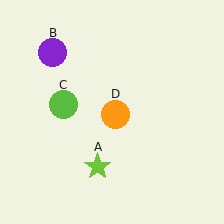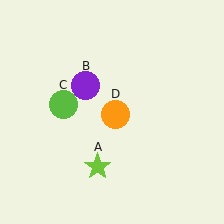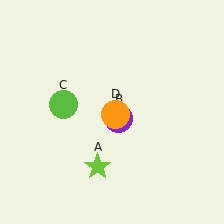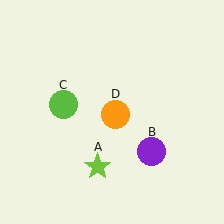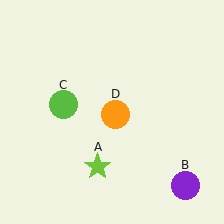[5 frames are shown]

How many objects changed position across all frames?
1 object changed position: purple circle (object B).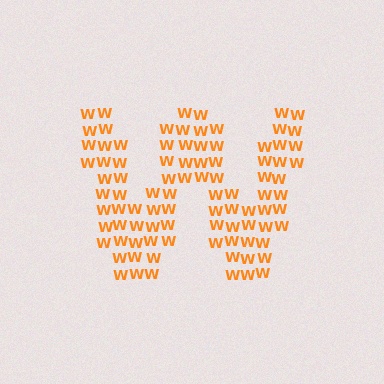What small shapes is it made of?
It is made of small letter W's.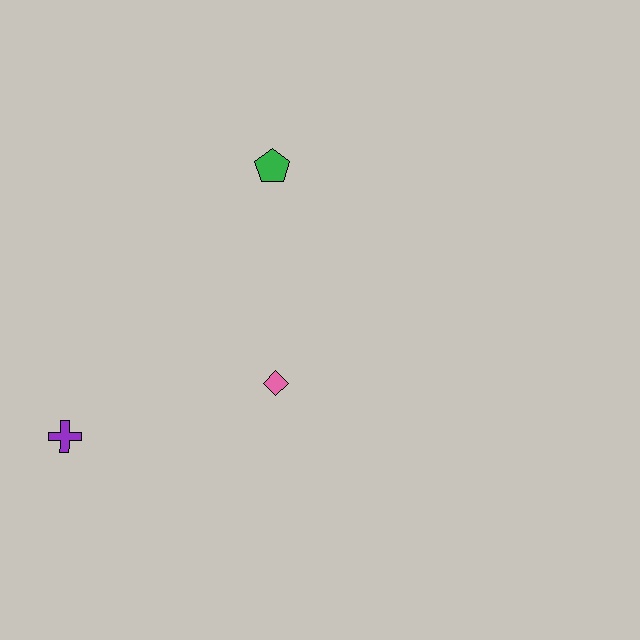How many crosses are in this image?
There is 1 cross.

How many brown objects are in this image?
There are no brown objects.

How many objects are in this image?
There are 3 objects.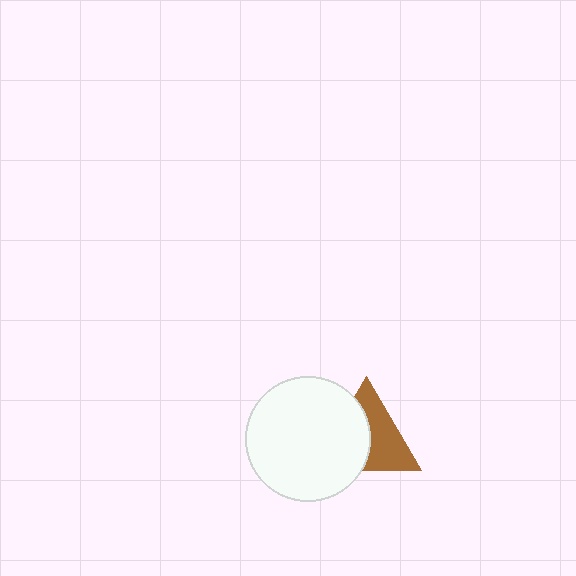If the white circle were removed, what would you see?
You would see the complete brown triangle.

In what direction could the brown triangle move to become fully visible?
The brown triangle could move right. That would shift it out from behind the white circle entirely.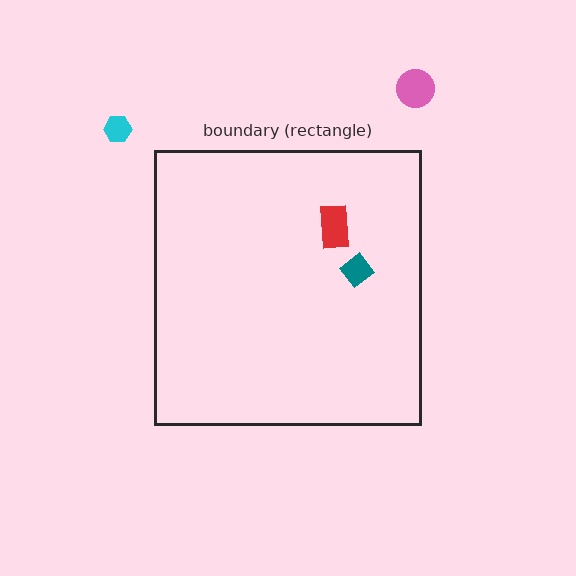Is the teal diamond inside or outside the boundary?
Inside.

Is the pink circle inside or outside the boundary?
Outside.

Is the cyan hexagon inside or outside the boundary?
Outside.